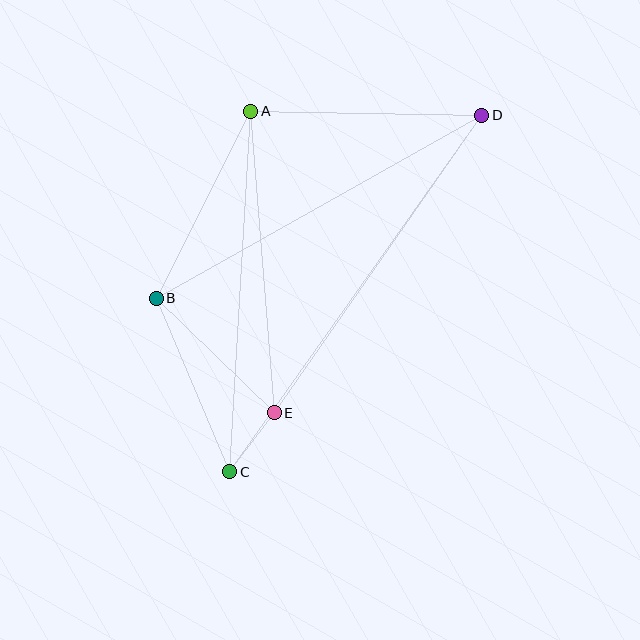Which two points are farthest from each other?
Points C and D are farthest from each other.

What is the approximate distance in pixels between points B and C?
The distance between B and C is approximately 188 pixels.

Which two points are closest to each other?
Points C and E are closest to each other.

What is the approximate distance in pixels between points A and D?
The distance between A and D is approximately 231 pixels.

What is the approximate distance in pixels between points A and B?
The distance between A and B is approximately 209 pixels.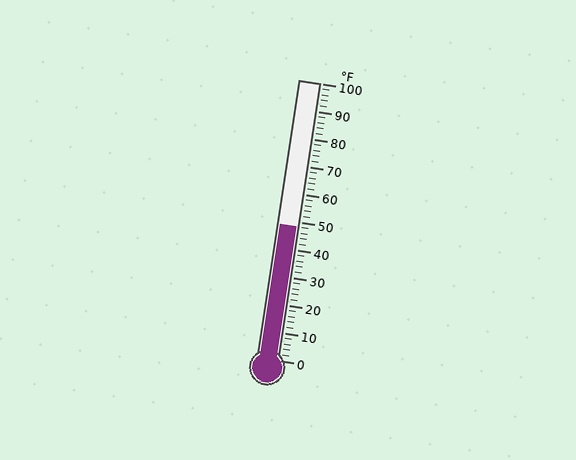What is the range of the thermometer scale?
The thermometer scale ranges from 0°F to 100°F.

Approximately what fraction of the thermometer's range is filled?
The thermometer is filled to approximately 50% of its range.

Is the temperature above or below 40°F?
The temperature is above 40°F.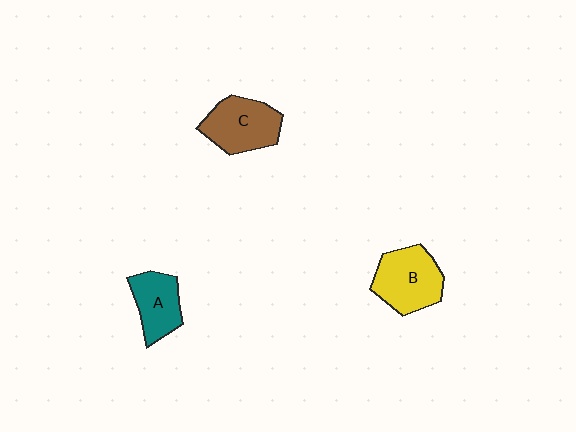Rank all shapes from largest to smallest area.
From largest to smallest: B (yellow), C (brown), A (teal).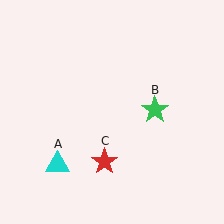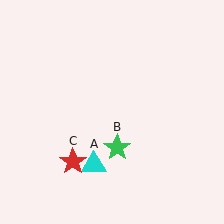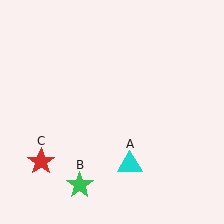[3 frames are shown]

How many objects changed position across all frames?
3 objects changed position: cyan triangle (object A), green star (object B), red star (object C).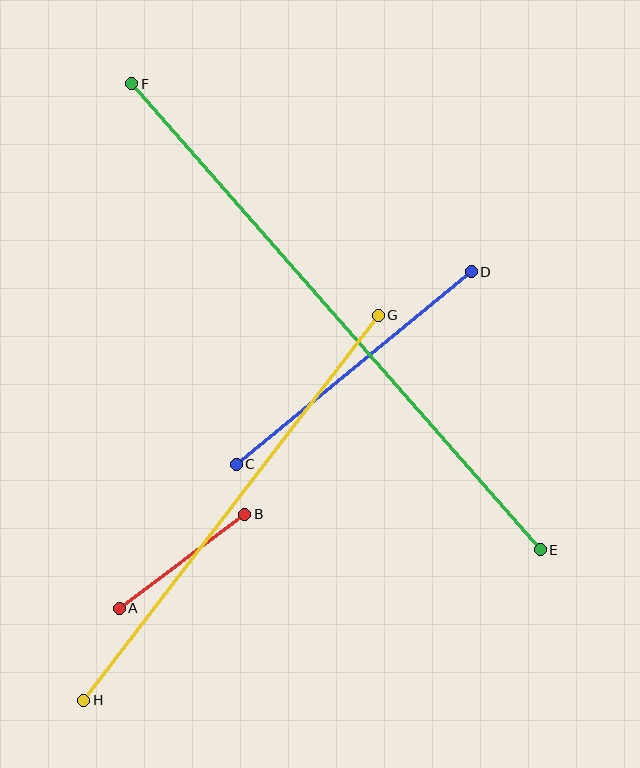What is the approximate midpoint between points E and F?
The midpoint is at approximately (336, 317) pixels.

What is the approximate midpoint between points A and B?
The midpoint is at approximately (182, 561) pixels.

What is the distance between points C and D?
The distance is approximately 304 pixels.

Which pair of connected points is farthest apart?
Points E and F are farthest apart.